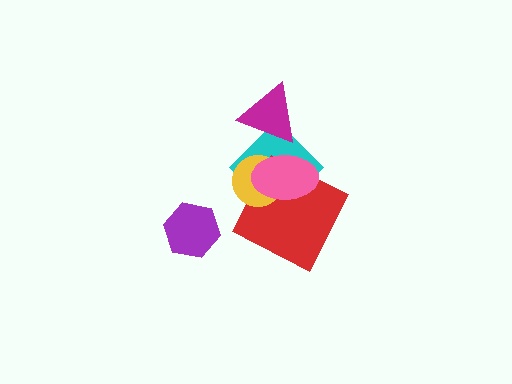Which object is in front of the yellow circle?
The pink ellipse is in front of the yellow circle.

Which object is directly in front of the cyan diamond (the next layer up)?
The red square is directly in front of the cyan diamond.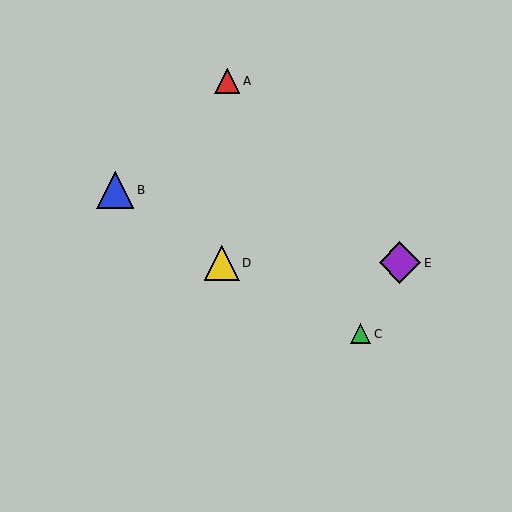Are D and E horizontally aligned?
Yes, both are at y≈263.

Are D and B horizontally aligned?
No, D is at y≈263 and B is at y≈190.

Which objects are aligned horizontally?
Objects D, E are aligned horizontally.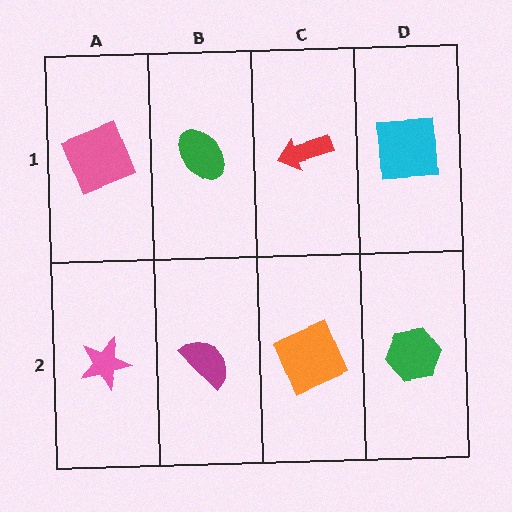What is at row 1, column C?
A red arrow.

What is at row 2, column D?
A green hexagon.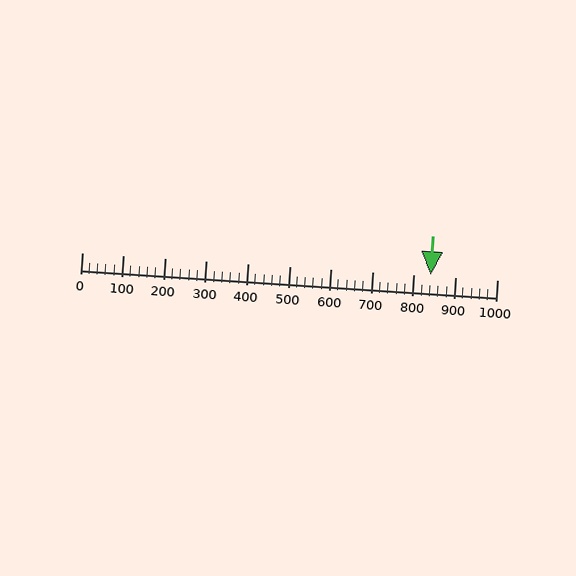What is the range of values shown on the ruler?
The ruler shows values from 0 to 1000.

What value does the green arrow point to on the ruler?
The green arrow points to approximately 840.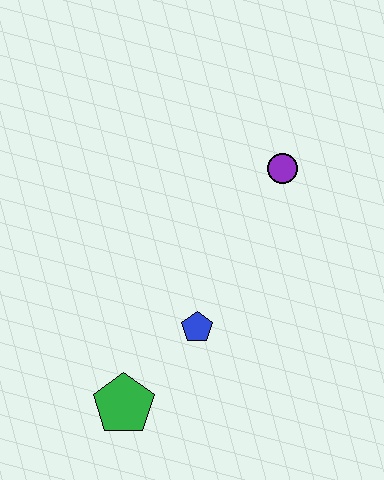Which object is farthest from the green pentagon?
The purple circle is farthest from the green pentagon.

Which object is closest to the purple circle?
The blue pentagon is closest to the purple circle.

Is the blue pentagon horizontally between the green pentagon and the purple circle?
Yes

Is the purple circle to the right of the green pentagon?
Yes